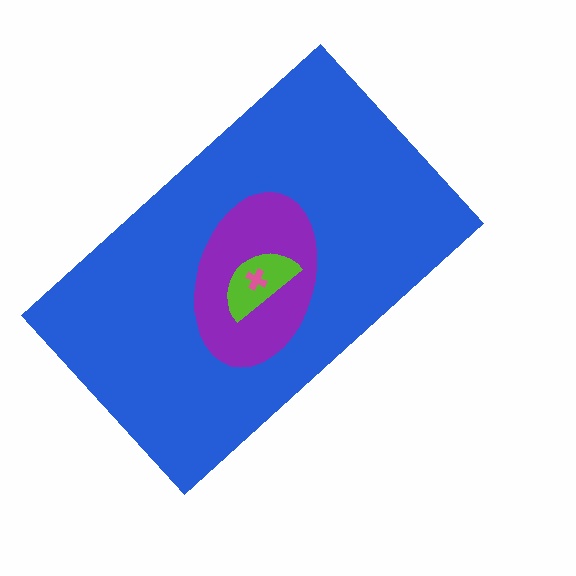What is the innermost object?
The pink cross.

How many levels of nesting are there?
4.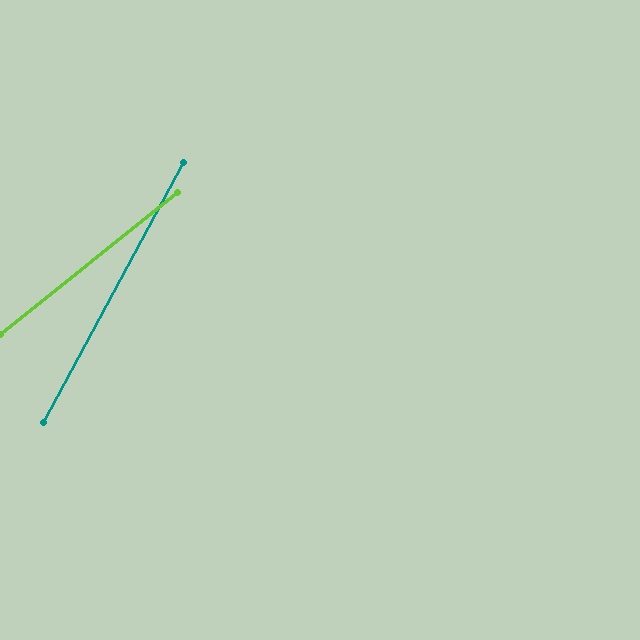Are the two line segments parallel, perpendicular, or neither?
Neither parallel nor perpendicular — they differ by about 23°.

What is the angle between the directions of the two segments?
Approximately 23 degrees.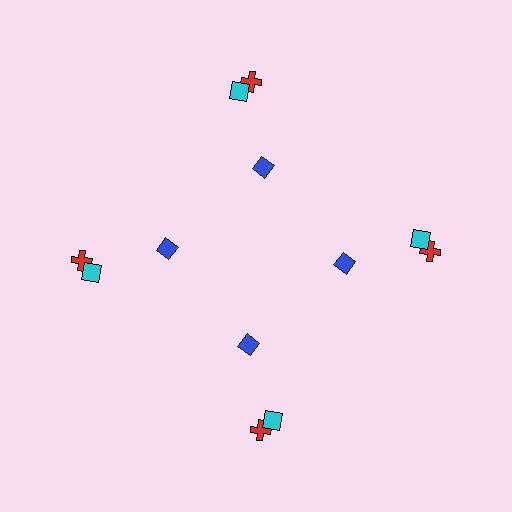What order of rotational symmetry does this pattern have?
This pattern has 4-fold rotational symmetry.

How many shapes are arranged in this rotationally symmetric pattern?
There are 12 shapes, arranged in 4 groups of 3.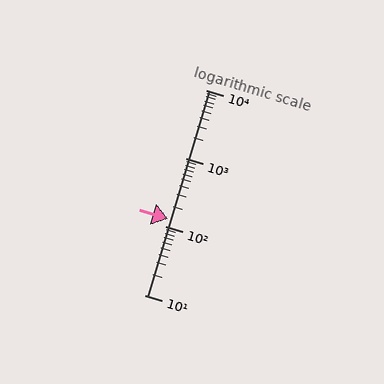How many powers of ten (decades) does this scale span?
The scale spans 3 decades, from 10 to 10000.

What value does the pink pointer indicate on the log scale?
The pointer indicates approximately 130.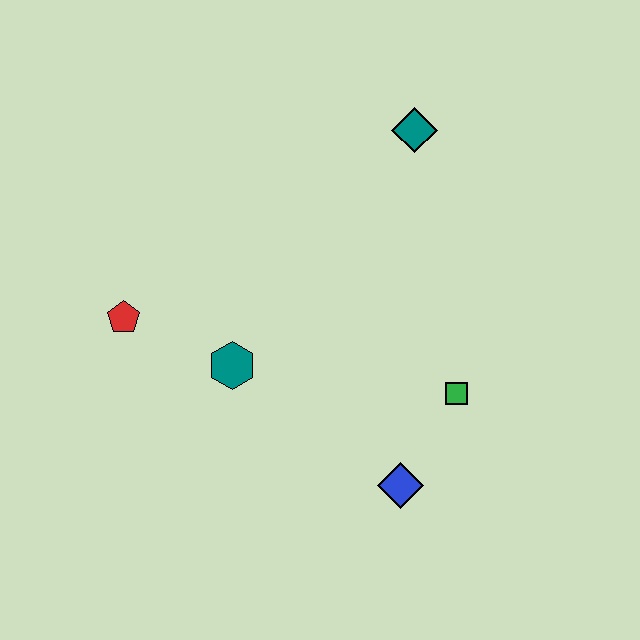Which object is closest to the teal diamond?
The green square is closest to the teal diamond.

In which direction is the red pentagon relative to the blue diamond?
The red pentagon is to the left of the blue diamond.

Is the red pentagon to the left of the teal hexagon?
Yes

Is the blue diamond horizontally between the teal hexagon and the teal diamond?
Yes